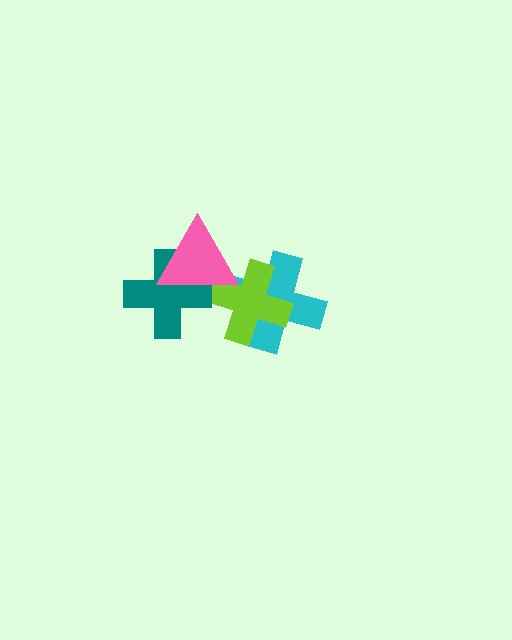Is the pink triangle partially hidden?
No, no other shape covers it.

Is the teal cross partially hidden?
Yes, it is partially covered by another shape.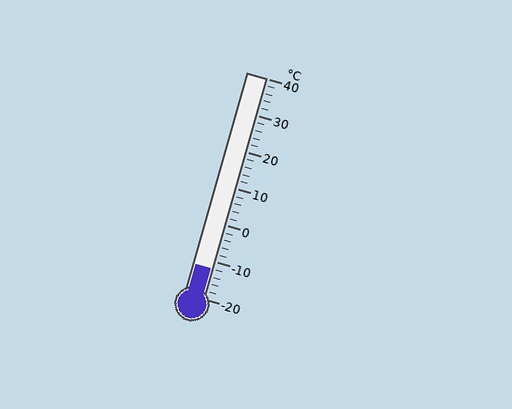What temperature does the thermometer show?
The thermometer shows approximately -12°C.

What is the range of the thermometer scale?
The thermometer scale ranges from -20°C to 40°C.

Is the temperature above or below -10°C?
The temperature is below -10°C.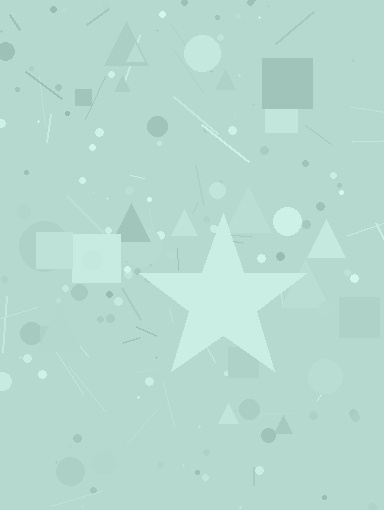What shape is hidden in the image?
A star is hidden in the image.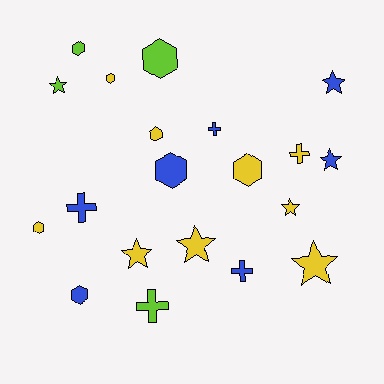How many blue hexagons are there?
There are 2 blue hexagons.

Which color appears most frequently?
Yellow, with 9 objects.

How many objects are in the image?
There are 20 objects.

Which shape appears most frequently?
Hexagon, with 8 objects.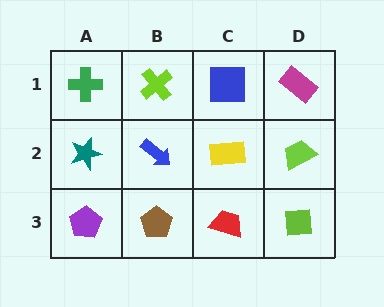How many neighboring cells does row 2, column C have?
4.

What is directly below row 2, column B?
A brown pentagon.